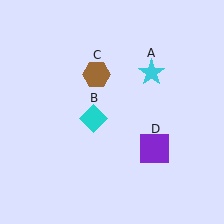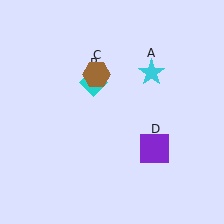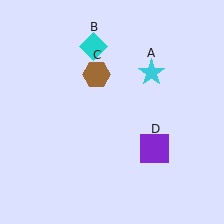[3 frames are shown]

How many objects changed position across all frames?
1 object changed position: cyan diamond (object B).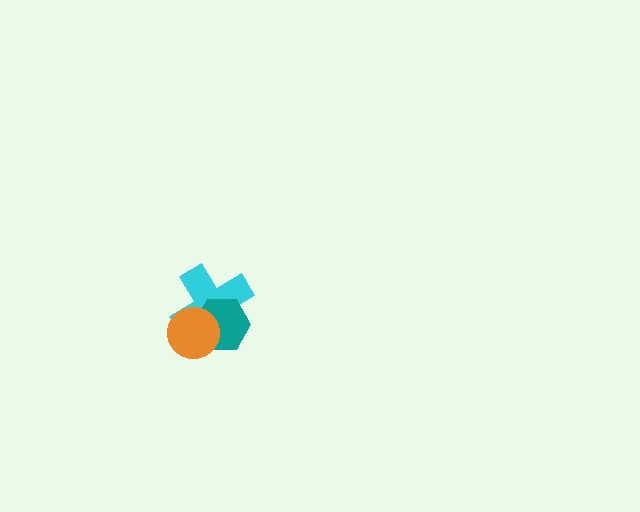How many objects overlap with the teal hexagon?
2 objects overlap with the teal hexagon.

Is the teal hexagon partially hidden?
Yes, it is partially covered by another shape.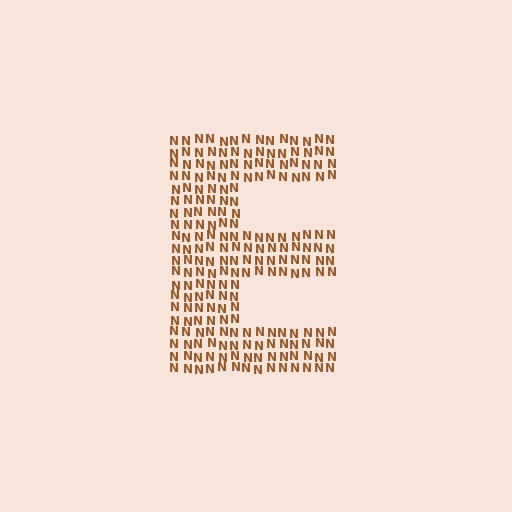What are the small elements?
The small elements are letter N's.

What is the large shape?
The large shape is the letter E.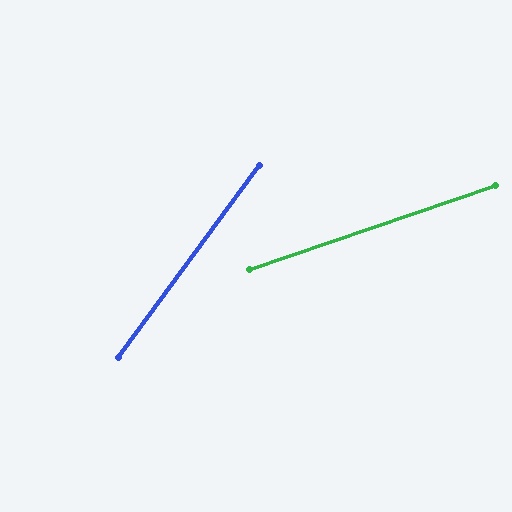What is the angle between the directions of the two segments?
Approximately 35 degrees.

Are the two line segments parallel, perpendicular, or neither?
Neither parallel nor perpendicular — they differ by about 35°.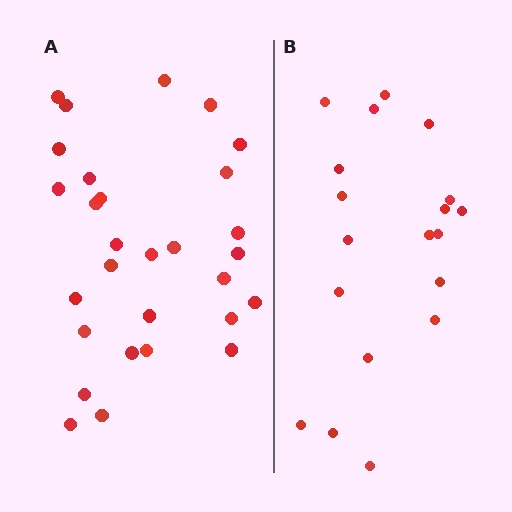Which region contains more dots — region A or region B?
Region A (the left region) has more dots.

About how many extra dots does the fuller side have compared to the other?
Region A has roughly 10 or so more dots than region B.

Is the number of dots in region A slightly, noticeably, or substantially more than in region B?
Region A has substantially more. The ratio is roughly 1.5 to 1.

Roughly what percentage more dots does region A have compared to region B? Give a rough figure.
About 55% more.